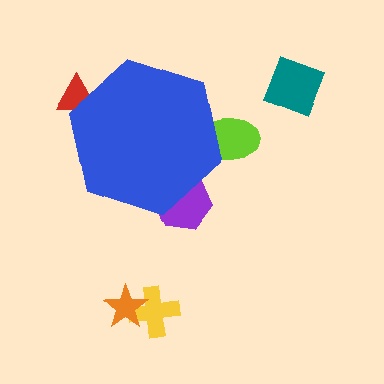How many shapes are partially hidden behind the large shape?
3 shapes are partially hidden.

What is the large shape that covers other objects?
A blue hexagon.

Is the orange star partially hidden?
No, the orange star is fully visible.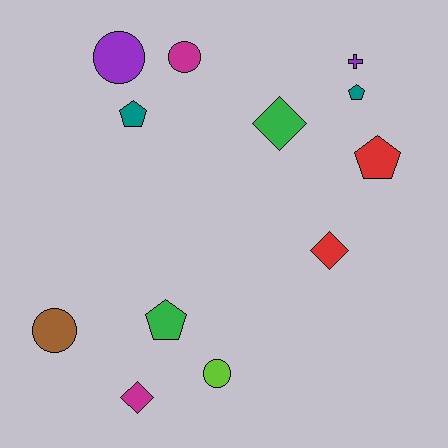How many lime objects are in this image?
There is 1 lime object.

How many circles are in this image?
There are 4 circles.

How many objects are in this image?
There are 12 objects.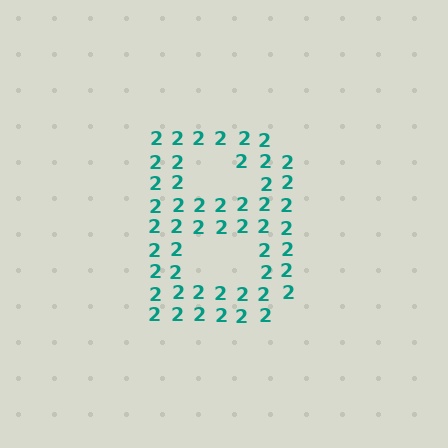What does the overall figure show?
The overall figure shows the letter B.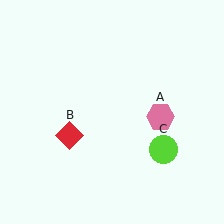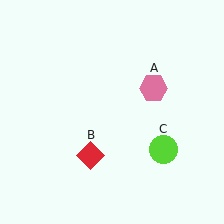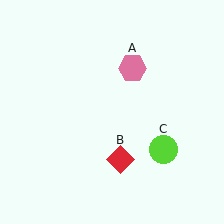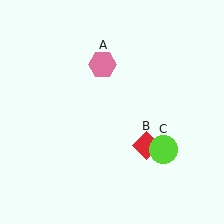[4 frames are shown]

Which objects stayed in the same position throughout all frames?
Lime circle (object C) remained stationary.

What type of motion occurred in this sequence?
The pink hexagon (object A), red diamond (object B) rotated counterclockwise around the center of the scene.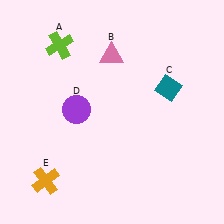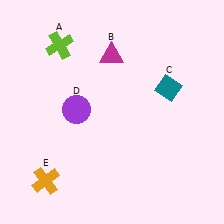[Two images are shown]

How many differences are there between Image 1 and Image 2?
There is 1 difference between the two images.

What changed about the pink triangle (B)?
In Image 1, B is pink. In Image 2, it changed to magenta.